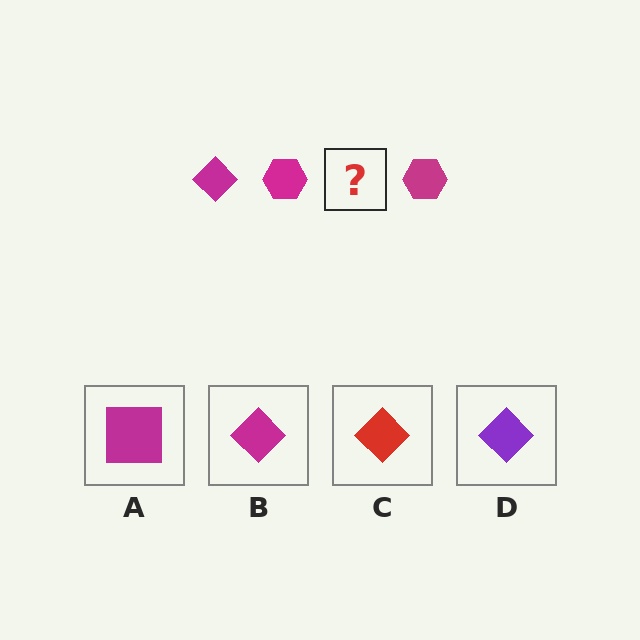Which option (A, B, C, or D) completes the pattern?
B.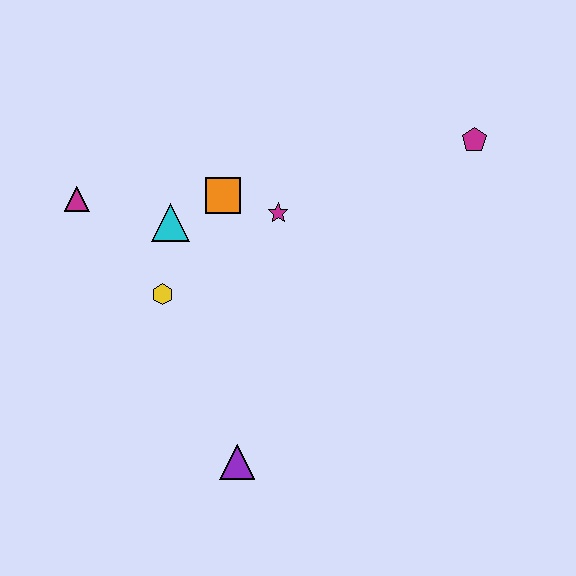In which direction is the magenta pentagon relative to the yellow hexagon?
The magenta pentagon is to the right of the yellow hexagon.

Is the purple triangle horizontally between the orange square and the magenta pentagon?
Yes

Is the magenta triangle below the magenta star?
No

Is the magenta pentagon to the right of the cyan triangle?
Yes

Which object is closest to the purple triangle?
The yellow hexagon is closest to the purple triangle.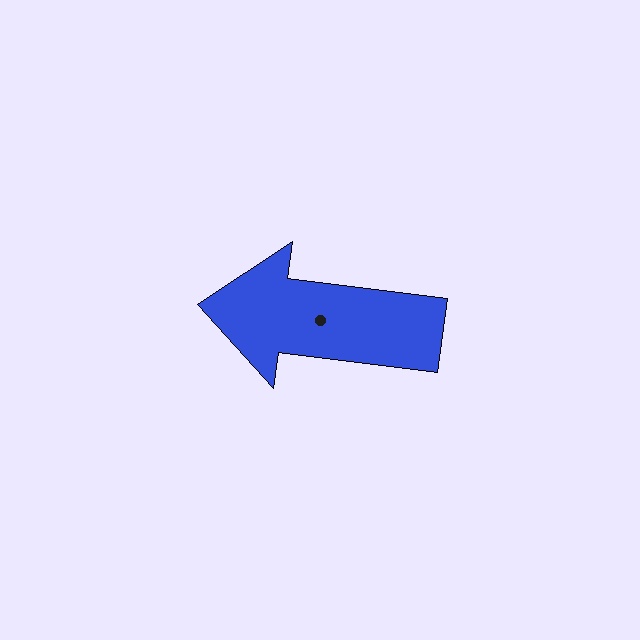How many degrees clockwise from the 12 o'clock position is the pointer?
Approximately 277 degrees.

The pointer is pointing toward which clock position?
Roughly 9 o'clock.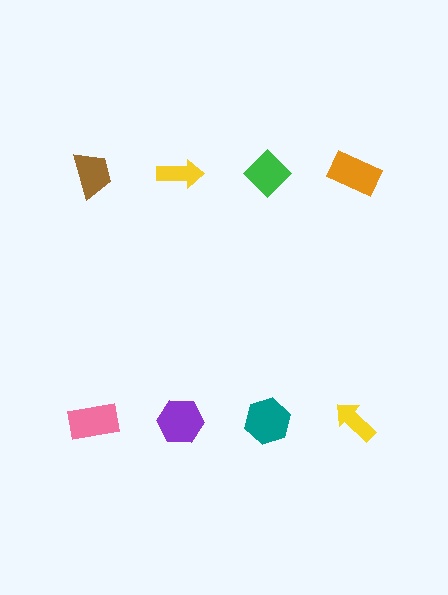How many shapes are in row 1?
4 shapes.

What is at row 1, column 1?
A brown trapezoid.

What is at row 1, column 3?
A green diamond.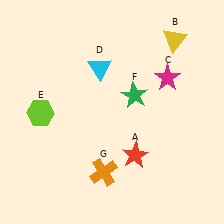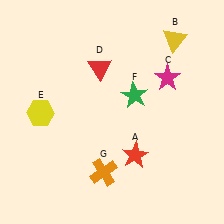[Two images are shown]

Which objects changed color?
D changed from cyan to red. E changed from lime to yellow.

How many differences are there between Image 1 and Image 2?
There are 2 differences between the two images.